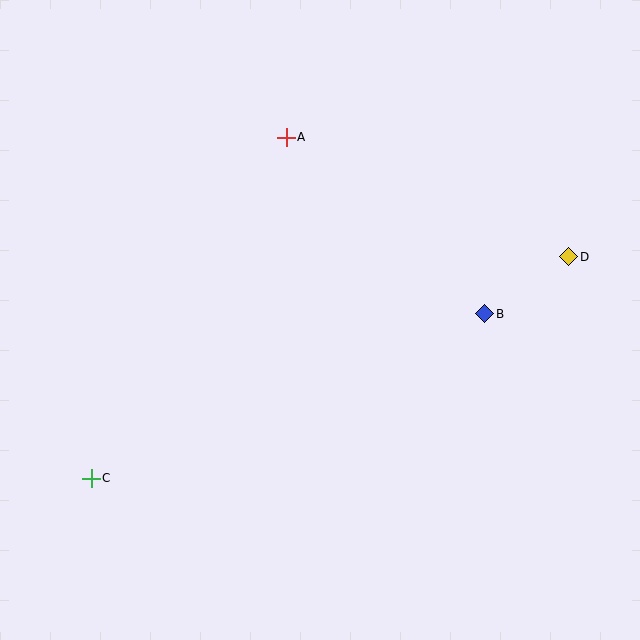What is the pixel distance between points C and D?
The distance between C and D is 526 pixels.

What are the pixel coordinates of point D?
Point D is at (569, 257).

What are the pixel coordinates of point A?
Point A is at (286, 137).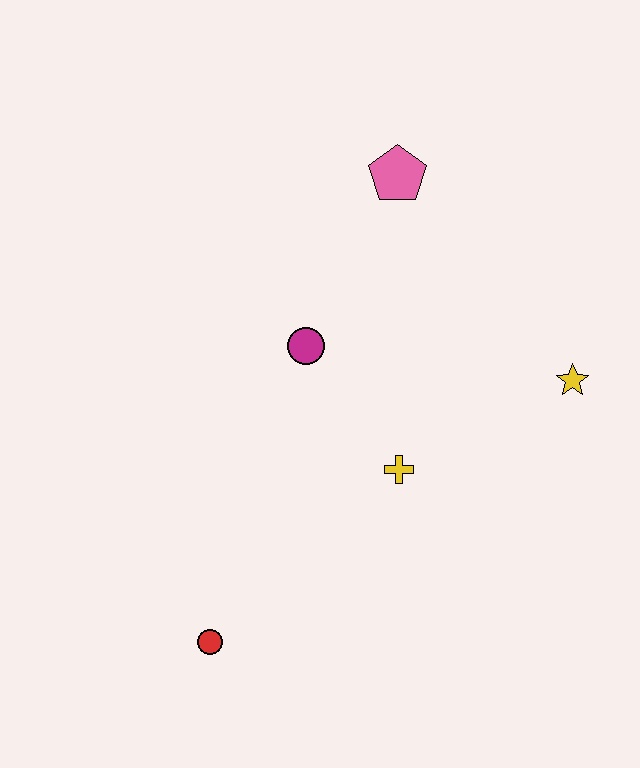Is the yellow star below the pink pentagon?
Yes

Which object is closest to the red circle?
The yellow cross is closest to the red circle.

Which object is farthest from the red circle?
The pink pentagon is farthest from the red circle.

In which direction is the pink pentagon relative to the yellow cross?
The pink pentagon is above the yellow cross.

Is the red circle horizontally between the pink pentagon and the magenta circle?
No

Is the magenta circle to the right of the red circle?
Yes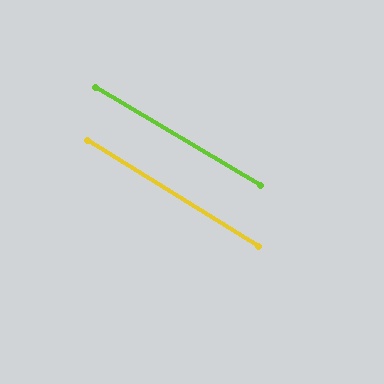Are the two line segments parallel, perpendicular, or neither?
Parallel — their directions differ by only 1.1°.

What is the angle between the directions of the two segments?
Approximately 1 degree.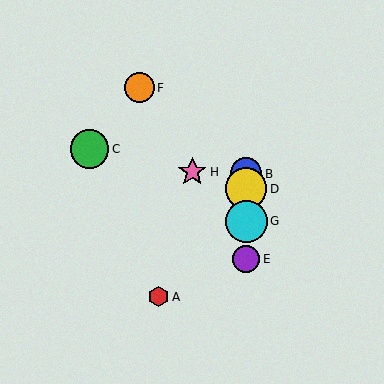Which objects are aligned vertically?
Objects B, D, E, G are aligned vertically.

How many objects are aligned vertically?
4 objects (B, D, E, G) are aligned vertically.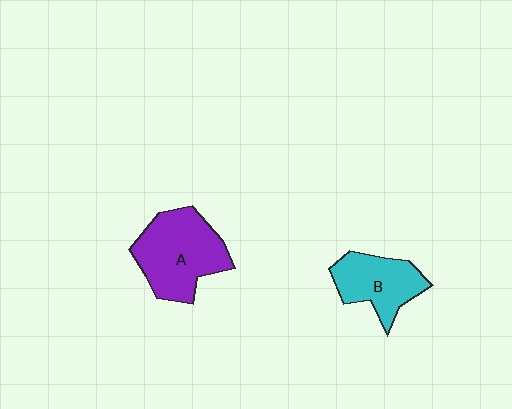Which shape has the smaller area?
Shape B (cyan).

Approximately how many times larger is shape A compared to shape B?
Approximately 1.4 times.